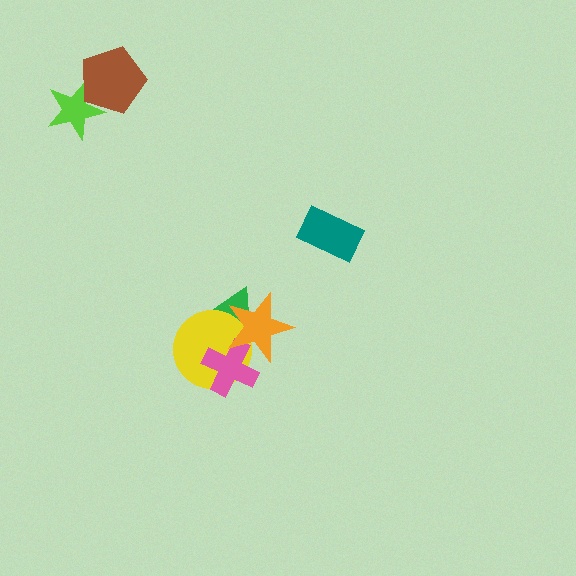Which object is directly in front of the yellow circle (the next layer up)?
The pink cross is directly in front of the yellow circle.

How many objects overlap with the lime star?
1 object overlaps with the lime star.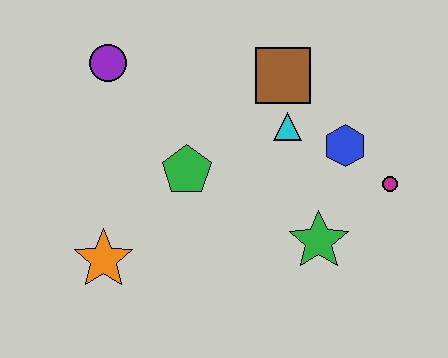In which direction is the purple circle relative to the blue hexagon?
The purple circle is to the left of the blue hexagon.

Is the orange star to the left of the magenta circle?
Yes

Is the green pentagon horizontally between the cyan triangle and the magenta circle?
No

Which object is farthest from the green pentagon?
The magenta circle is farthest from the green pentagon.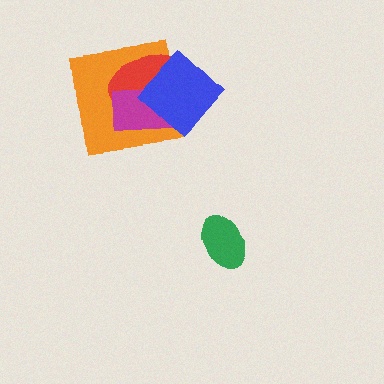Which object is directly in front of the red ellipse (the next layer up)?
The magenta rectangle is directly in front of the red ellipse.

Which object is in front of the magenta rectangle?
The blue diamond is in front of the magenta rectangle.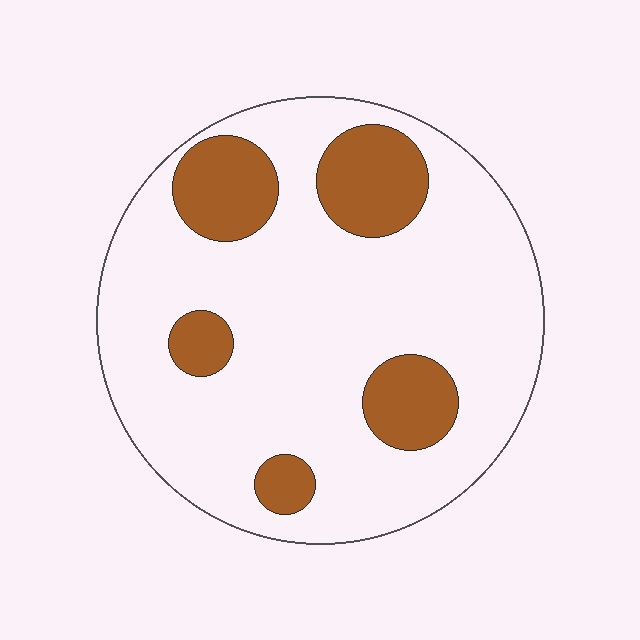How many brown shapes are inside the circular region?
5.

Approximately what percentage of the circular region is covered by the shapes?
Approximately 20%.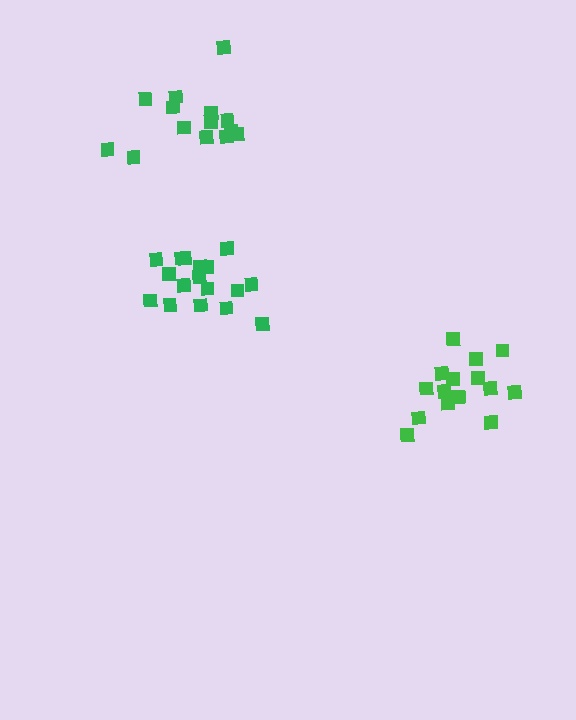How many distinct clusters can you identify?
There are 3 distinct clusters.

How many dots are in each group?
Group 1: 14 dots, Group 2: 15 dots, Group 3: 17 dots (46 total).